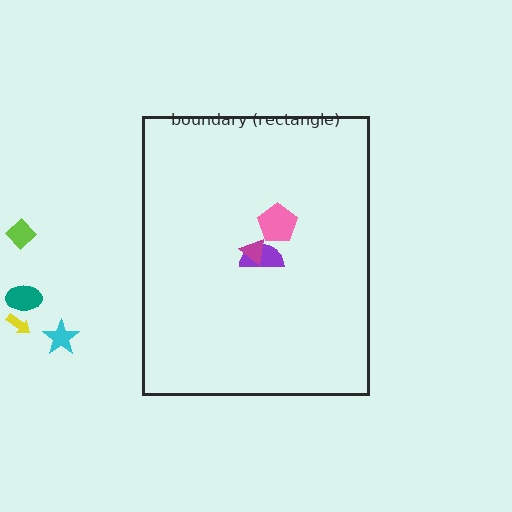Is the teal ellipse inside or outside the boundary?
Outside.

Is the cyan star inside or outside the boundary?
Outside.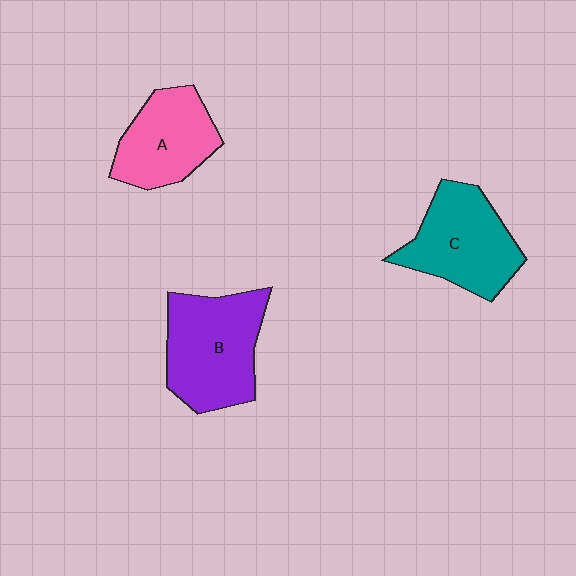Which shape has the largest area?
Shape B (purple).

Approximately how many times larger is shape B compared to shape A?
Approximately 1.3 times.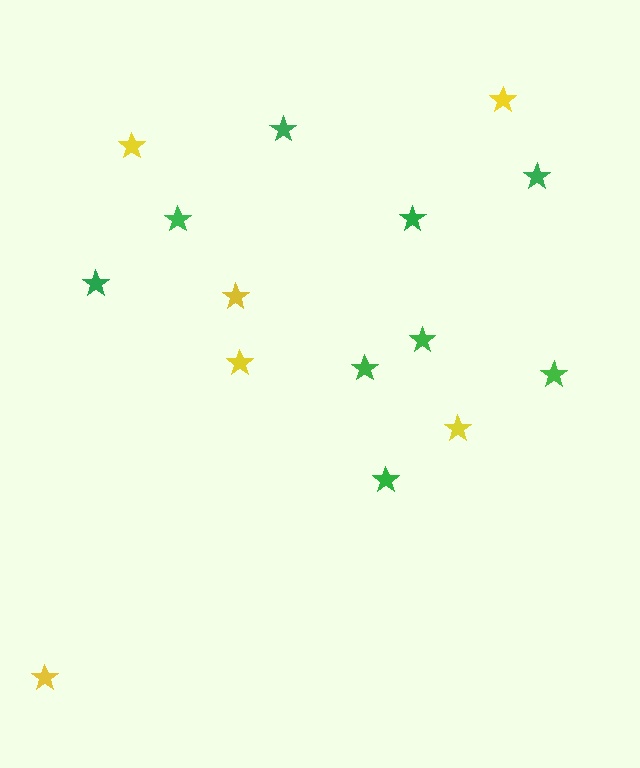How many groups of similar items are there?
There are 2 groups: one group of yellow stars (6) and one group of green stars (9).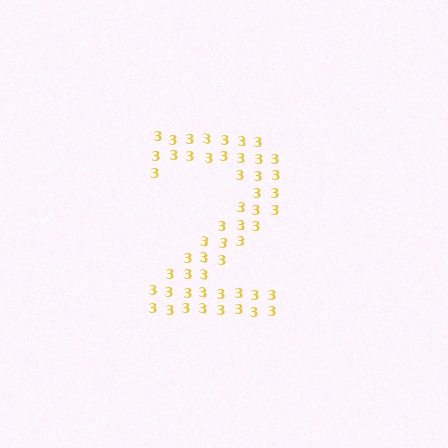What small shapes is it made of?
It is made of small digit 3's.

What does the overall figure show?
The overall figure shows the digit 2.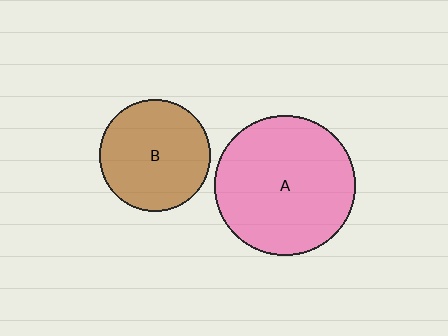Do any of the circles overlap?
No, none of the circles overlap.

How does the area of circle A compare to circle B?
Approximately 1.6 times.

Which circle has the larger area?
Circle A (pink).